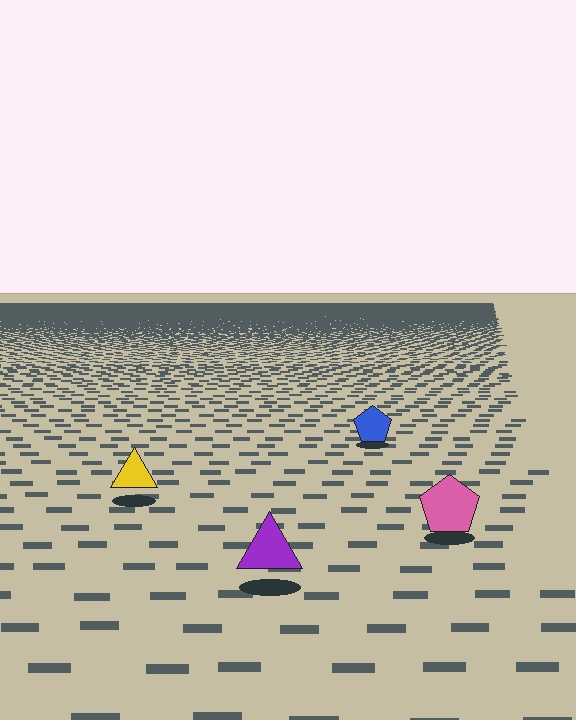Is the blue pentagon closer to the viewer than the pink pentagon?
No. The pink pentagon is closer — you can tell from the texture gradient: the ground texture is coarser near it.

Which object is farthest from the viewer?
The blue pentagon is farthest from the viewer. It appears smaller and the ground texture around it is denser.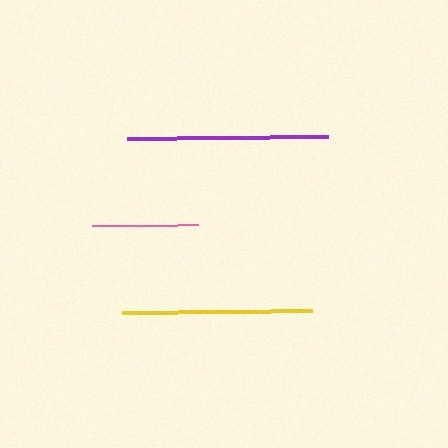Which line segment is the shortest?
The pink line is the shortest at approximately 106 pixels.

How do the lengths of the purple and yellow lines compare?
The purple and yellow lines are approximately the same length.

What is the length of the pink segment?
The pink segment is approximately 106 pixels long.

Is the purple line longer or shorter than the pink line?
The purple line is longer than the pink line.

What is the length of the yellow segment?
The yellow segment is approximately 190 pixels long.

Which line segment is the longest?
The purple line is the longest at approximately 201 pixels.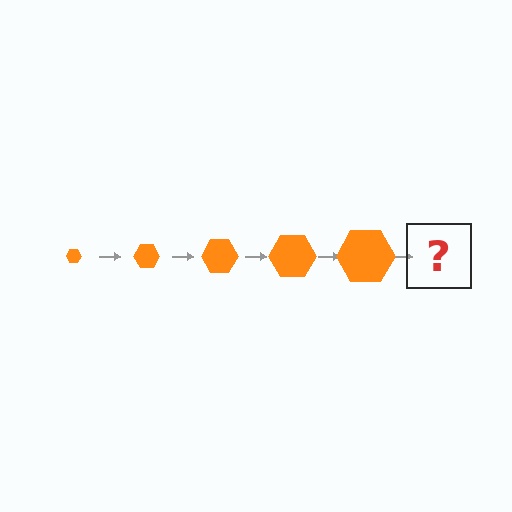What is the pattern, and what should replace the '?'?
The pattern is that the hexagon gets progressively larger each step. The '?' should be an orange hexagon, larger than the previous one.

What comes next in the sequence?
The next element should be an orange hexagon, larger than the previous one.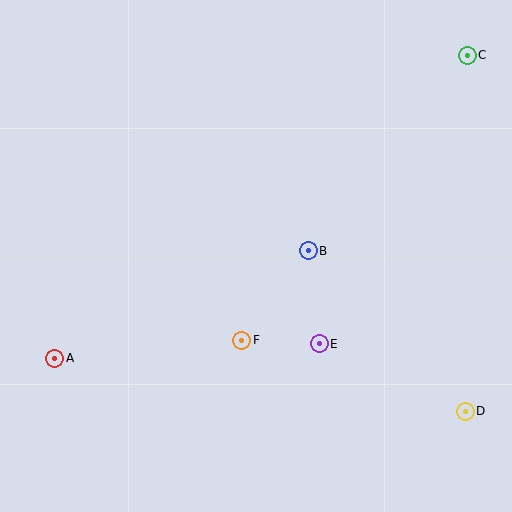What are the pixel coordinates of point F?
Point F is at (242, 340).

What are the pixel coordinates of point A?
Point A is at (55, 358).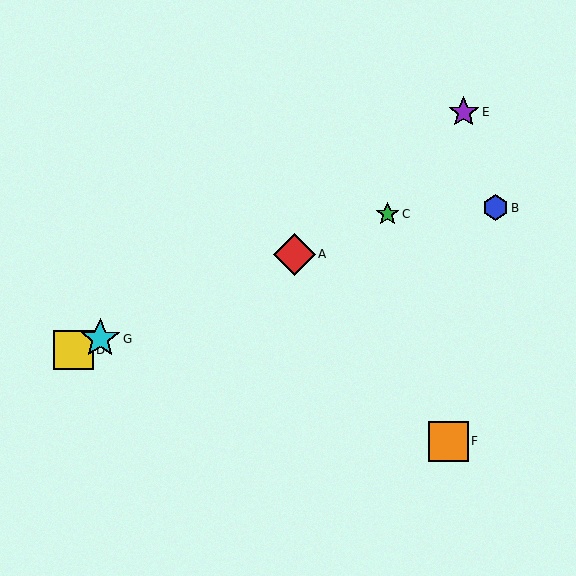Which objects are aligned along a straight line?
Objects A, C, D, G are aligned along a straight line.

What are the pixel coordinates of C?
Object C is at (388, 214).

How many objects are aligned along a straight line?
4 objects (A, C, D, G) are aligned along a straight line.